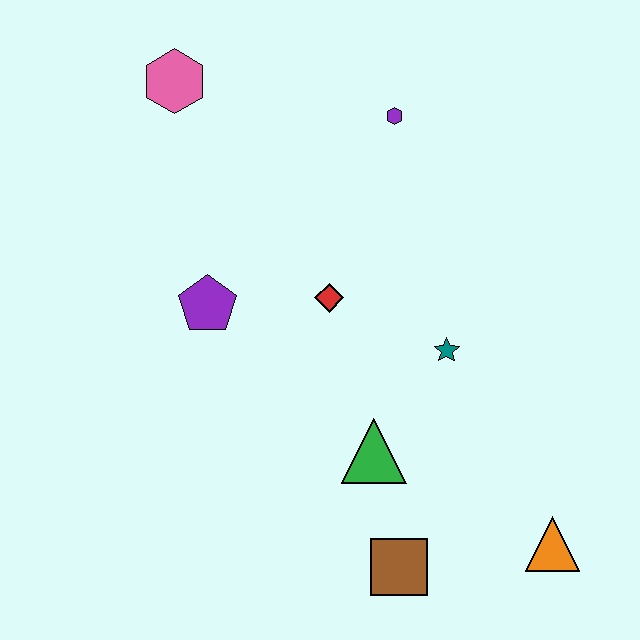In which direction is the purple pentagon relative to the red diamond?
The purple pentagon is to the left of the red diamond.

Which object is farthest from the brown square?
The pink hexagon is farthest from the brown square.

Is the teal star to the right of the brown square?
Yes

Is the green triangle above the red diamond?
No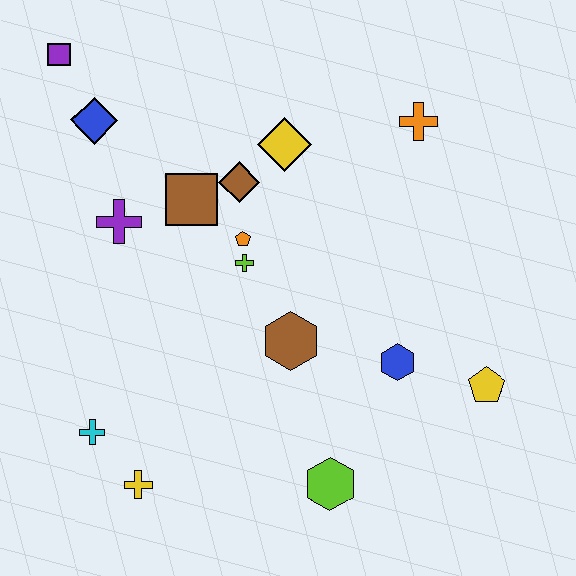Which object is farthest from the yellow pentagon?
The purple square is farthest from the yellow pentagon.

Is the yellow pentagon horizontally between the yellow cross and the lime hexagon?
No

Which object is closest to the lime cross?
The orange pentagon is closest to the lime cross.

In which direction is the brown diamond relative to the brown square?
The brown diamond is to the right of the brown square.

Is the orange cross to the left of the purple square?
No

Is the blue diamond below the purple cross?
No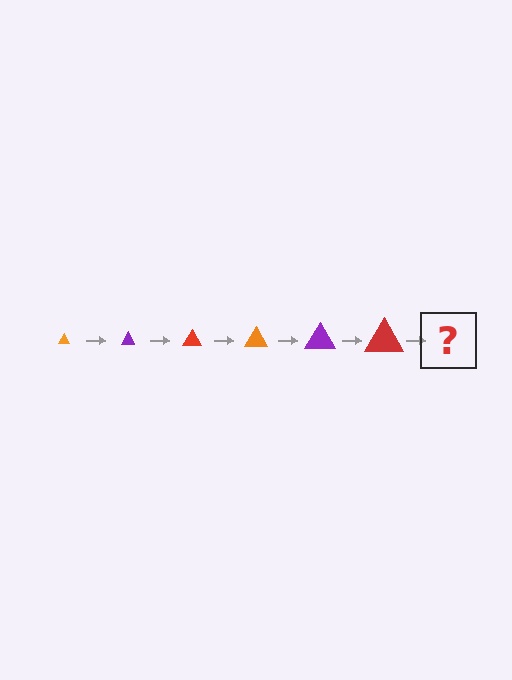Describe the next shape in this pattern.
It should be an orange triangle, larger than the previous one.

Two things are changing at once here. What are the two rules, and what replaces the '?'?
The two rules are that the triangle grows larger each step and the color cycles through orange, purple, and red. The '?' should be an orange triangle, larger than the previous one.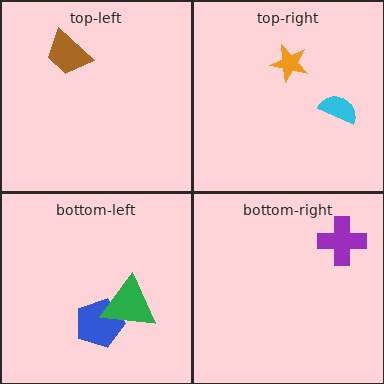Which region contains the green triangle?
The bottom-left region.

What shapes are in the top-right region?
The cyan semicircle, the orange star.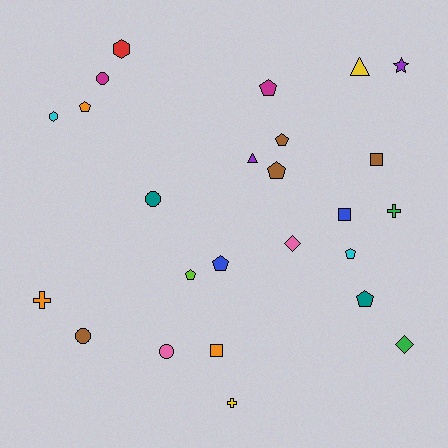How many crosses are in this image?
There are 3 crosses.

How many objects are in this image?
There are 25 objects.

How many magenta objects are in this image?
There are 2 magenta objects.